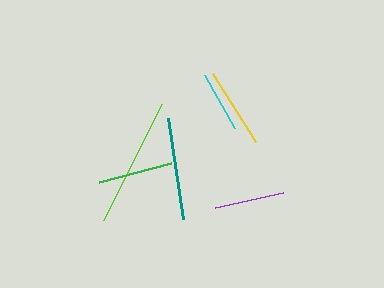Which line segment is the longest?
The lime line is the longest at approximately 130 pixels.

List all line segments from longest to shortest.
From longest to shortest: lime, teal, yellow, green, purple, cyan.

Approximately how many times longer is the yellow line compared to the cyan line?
The yellow line is approximately 1.3 times the length of the cyan line.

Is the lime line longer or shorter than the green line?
The lime line is longer than the green line.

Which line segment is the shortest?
The cyan line is the shortest at approximately 61 pixels.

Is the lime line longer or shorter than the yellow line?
The lime line is longer than the yellow line.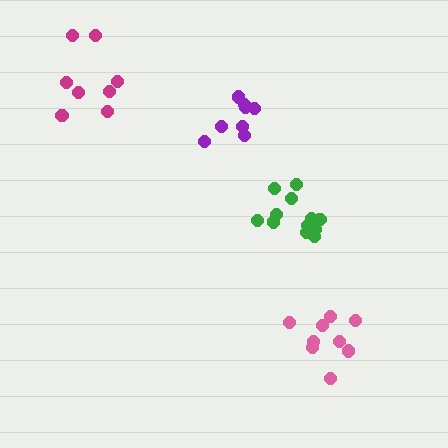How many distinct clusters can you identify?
There are 4 distinct clusters.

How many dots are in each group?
Group 1: 9 dots, Group 2: 8 dots, Group 3: 8 dots, Group 4: 12 dots (37 total).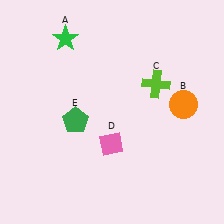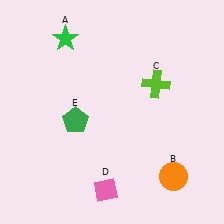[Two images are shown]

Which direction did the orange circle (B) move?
The orange circle (B) moved down.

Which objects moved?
The objects that moved are: the orange circle (B), the pink diamond (D).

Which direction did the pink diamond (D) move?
The pink diamond (D) moved down.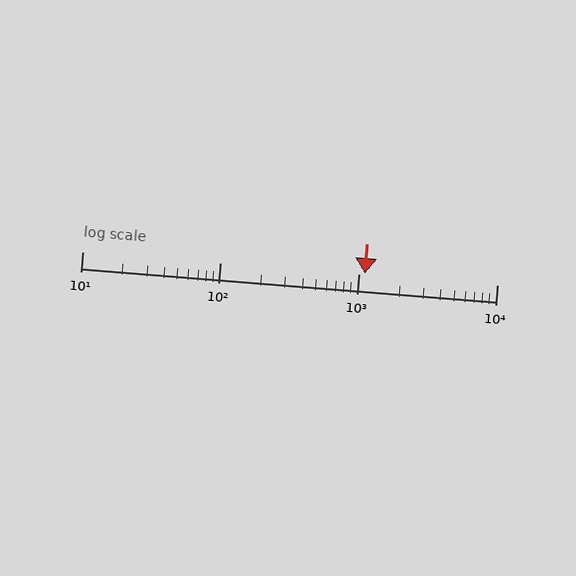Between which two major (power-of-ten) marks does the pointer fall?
The pointer is between 1000 and 10000.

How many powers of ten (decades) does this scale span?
The scale spans 3 decades, from 10 to 10000.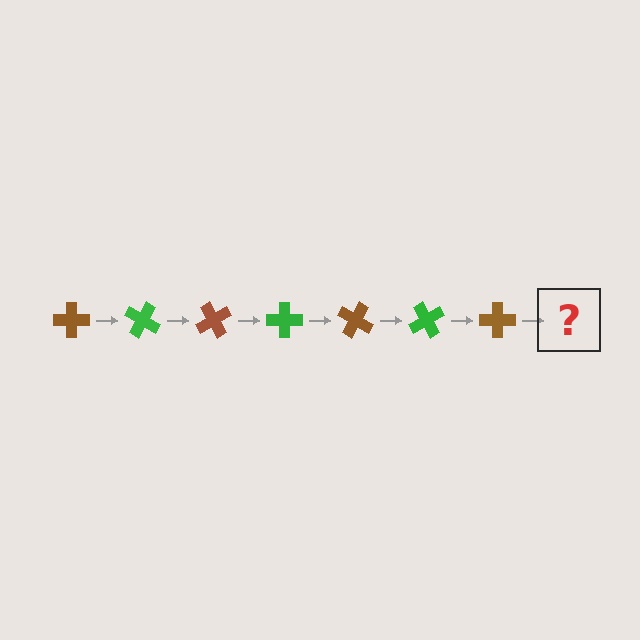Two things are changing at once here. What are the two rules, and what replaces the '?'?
The two rules are that it rotates 30 degrees each step and the color cycles through brown and green. The '?' should be a green cross, rotated 210 degrees from the start.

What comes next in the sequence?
The next element should be a green cross, rotated 210 degrees from the start.